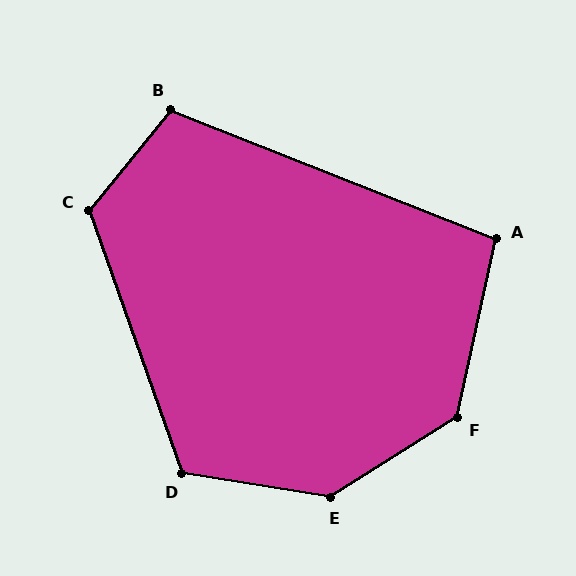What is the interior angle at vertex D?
Approximately 119 degrees (obtuse).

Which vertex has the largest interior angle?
E, at approximately 139 degrees.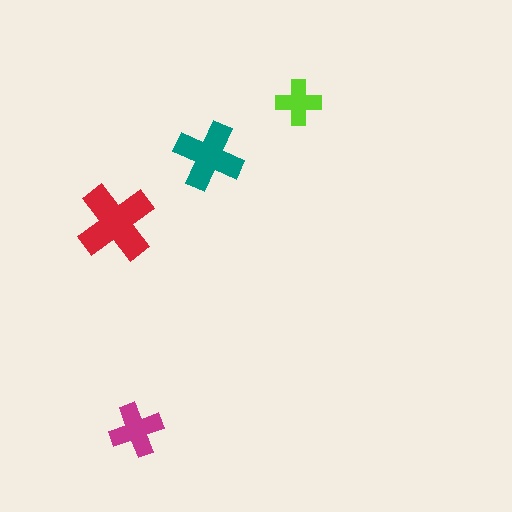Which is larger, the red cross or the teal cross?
The red one.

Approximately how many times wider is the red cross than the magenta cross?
About 1.5 times wider.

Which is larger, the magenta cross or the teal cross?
The teal one.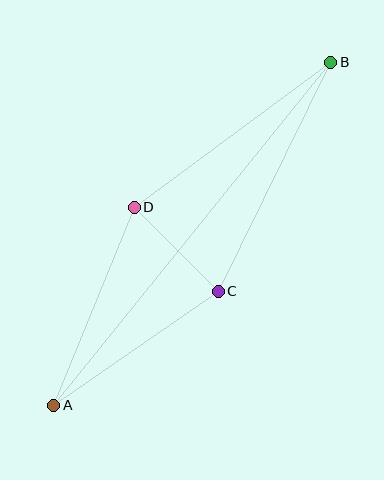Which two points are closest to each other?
Points C and D are closest to each other.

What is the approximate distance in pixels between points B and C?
The distance between B and C is approximately 256 pixels.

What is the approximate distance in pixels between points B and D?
The distance between B and D is approximately 245 pixels.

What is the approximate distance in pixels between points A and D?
The distance between A and D is approximately 214 pixels.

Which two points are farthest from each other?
Points A and B are farthest from each other.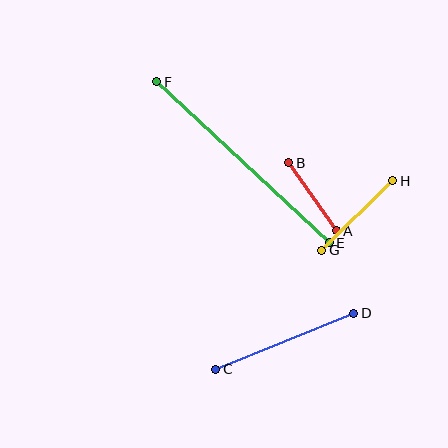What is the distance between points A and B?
The distance is approximately 83 pixels.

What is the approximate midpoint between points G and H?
The midpoint is at approximately (357, 216) pixels.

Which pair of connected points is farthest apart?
Points E and F are farthest apart.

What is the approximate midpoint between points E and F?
The midpoint is at approximately (243, 162) pixels.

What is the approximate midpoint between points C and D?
The midpoint is at approximately (285, 341) pixels.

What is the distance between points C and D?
The distance is approximately 149 pixels.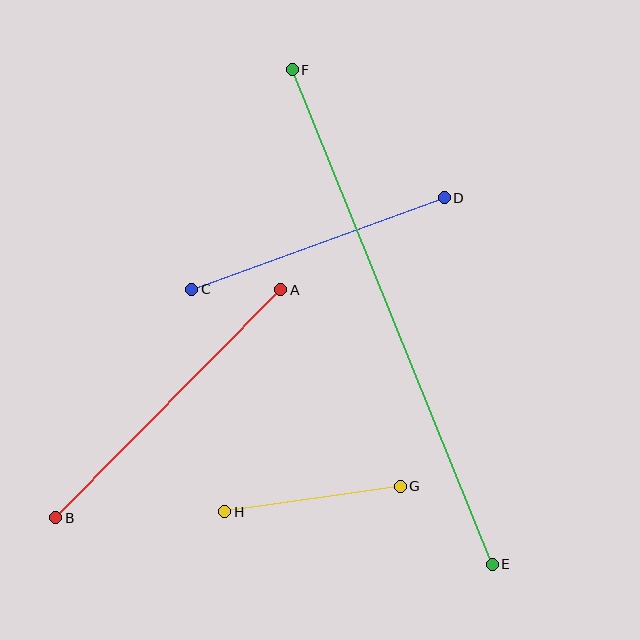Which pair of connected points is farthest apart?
Points E and F are farthest apart.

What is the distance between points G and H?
The distance is approximately 178 pixels.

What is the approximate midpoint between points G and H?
The midpoint is at approximately (313, 499) pixels.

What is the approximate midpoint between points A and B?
The midpoint is at approximately (168, 404) pixels.